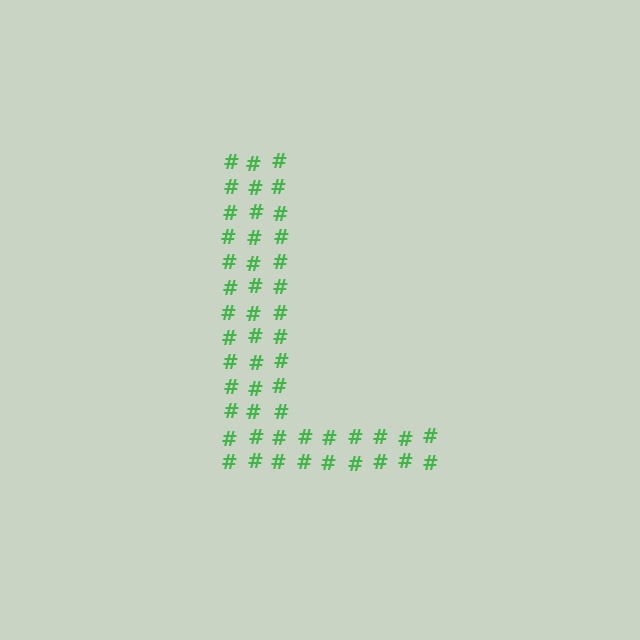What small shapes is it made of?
It is made of small hash symbols.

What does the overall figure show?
The overall figure shows the letter L.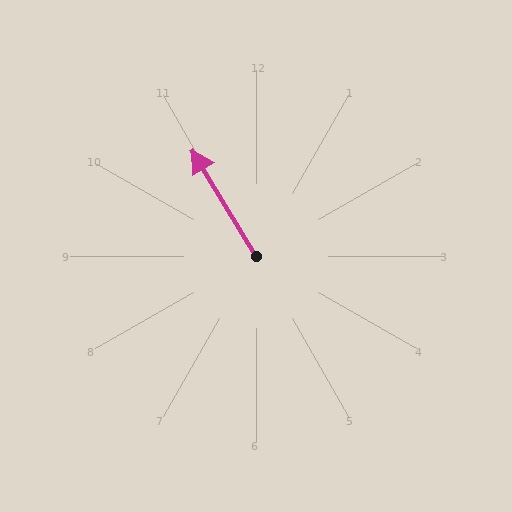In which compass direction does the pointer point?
Northwest.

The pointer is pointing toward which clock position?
Roughly 11 o'clock.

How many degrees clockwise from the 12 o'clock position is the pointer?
Approximately 329 degrees.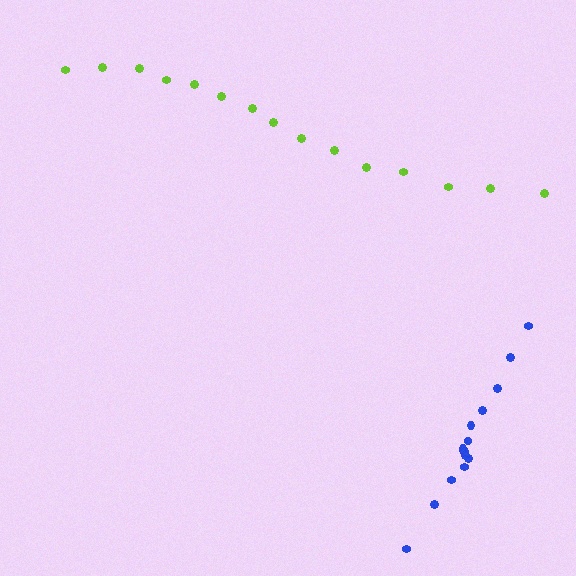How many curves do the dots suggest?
There are 2 distinct paths.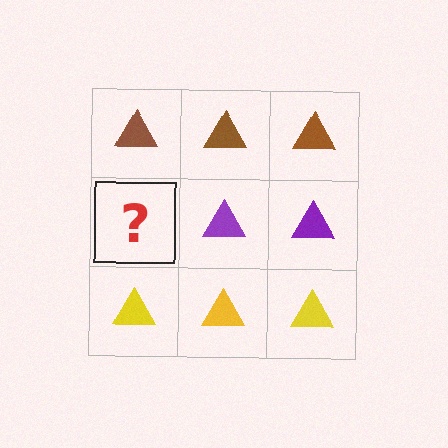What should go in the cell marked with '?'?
The missing cell should contain a purple triangle.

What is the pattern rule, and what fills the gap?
The rule is that each row has a consistent color. The gap should be filled with a purple triangle.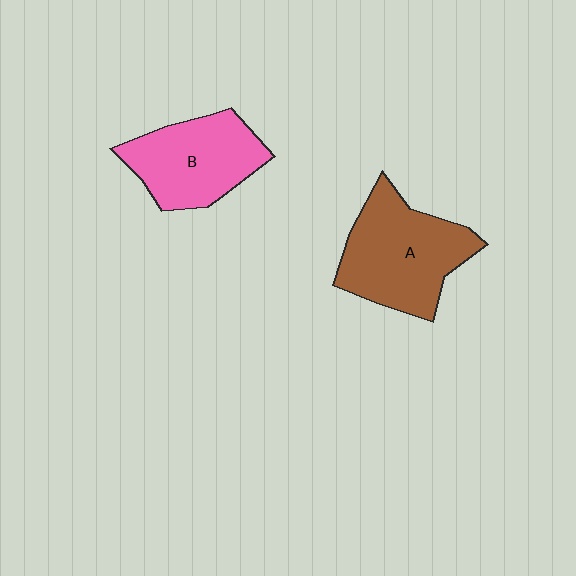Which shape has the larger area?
Shape A (brown).